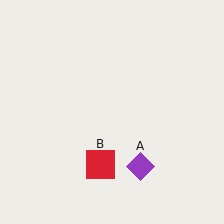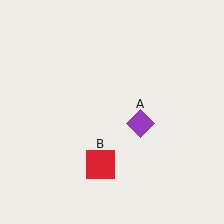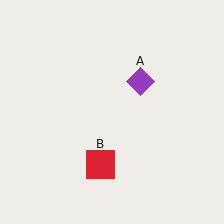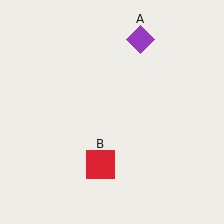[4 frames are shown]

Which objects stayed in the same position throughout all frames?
Red square (object B) remained stationary.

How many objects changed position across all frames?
1 object changed position: purple diamond (object A).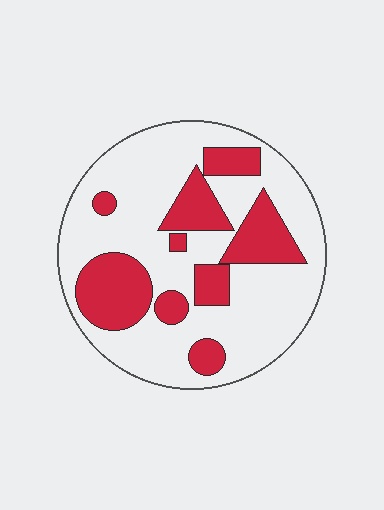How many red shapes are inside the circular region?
9.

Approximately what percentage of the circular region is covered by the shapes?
Approximately 30%.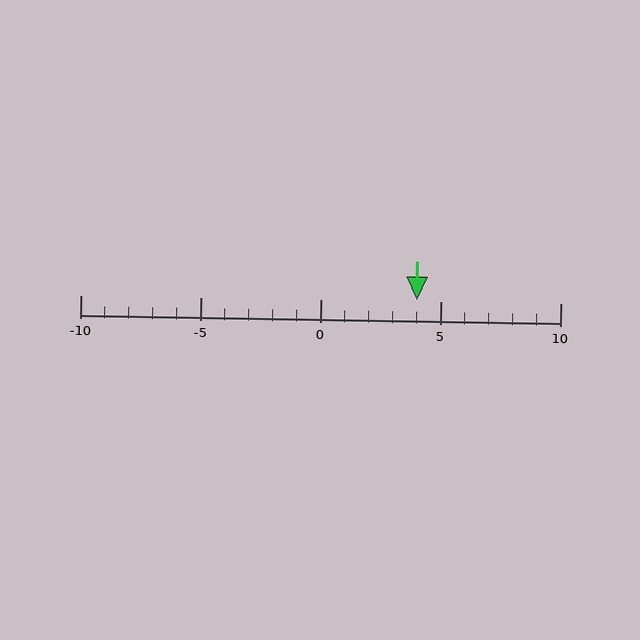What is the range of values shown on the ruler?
The ruler shows values from -10 to 10.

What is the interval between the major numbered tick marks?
The major tick marks are spaced 5 units apart.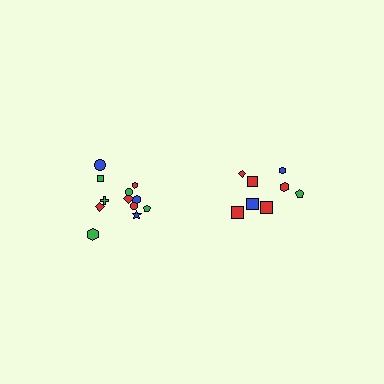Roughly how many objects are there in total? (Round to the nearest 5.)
Roughly 20 objects in total.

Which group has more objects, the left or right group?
The left group.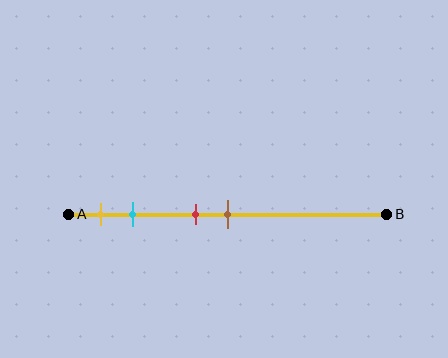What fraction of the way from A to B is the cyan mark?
The cyan mark is approximately 20% (0.2) of the way from A to B.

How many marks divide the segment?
There are 4 marks dividing the segment.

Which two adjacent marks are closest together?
The red and brown marks are the closest adjacent pair.